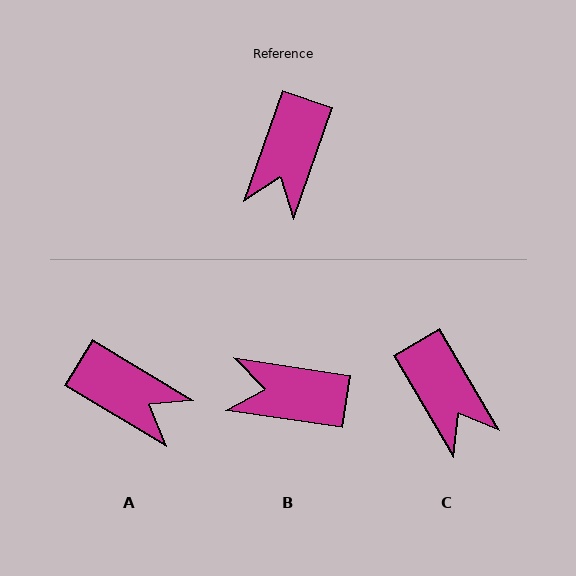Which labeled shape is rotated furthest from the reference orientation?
B, about 79 degrees away.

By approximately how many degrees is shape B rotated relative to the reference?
Approximately 79 degrees clockwise.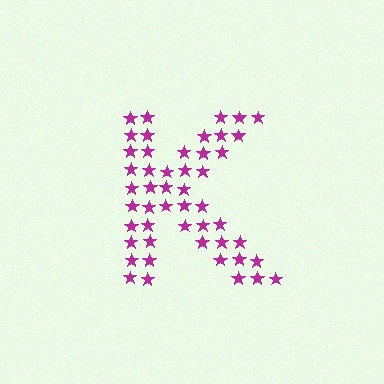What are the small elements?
The small elements are stars.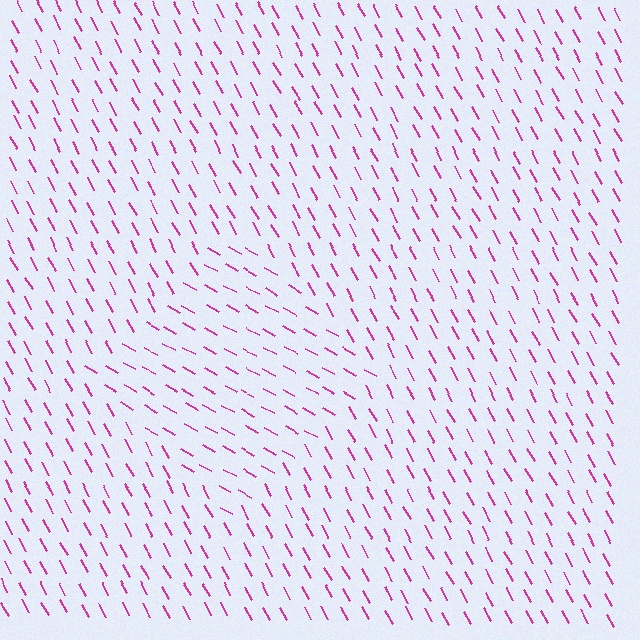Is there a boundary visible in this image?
Yes, there is a texture boundary formed by a change in line orientation.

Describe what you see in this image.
The image is filled with small magenta line segments. A diamond region in the image has lines oriented differently from the surrounding lines, creating a visible texture boundary.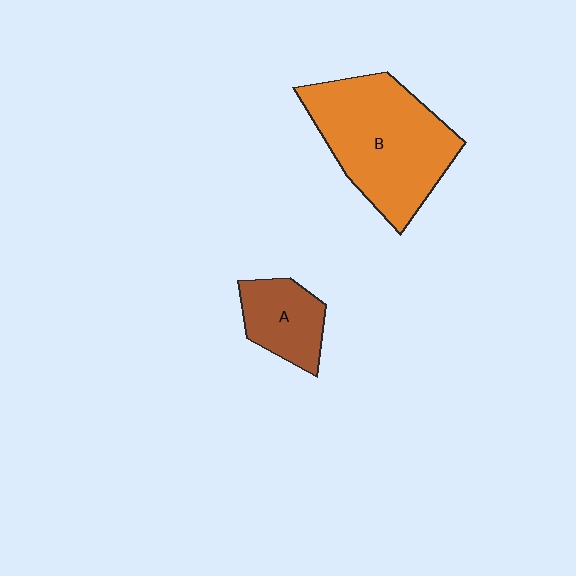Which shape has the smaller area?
Shape A (brown).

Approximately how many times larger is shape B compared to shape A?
Approximately 2.4 times.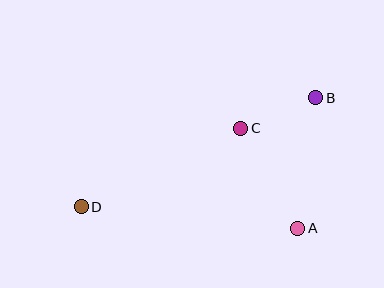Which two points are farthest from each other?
Points B and D are farthest from each other.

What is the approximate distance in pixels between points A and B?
The distance between A and B is approximately 132 pixels.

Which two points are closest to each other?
Points B and C are closest to each other.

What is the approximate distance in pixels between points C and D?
The distance between C and D is approximately 178 pixels.